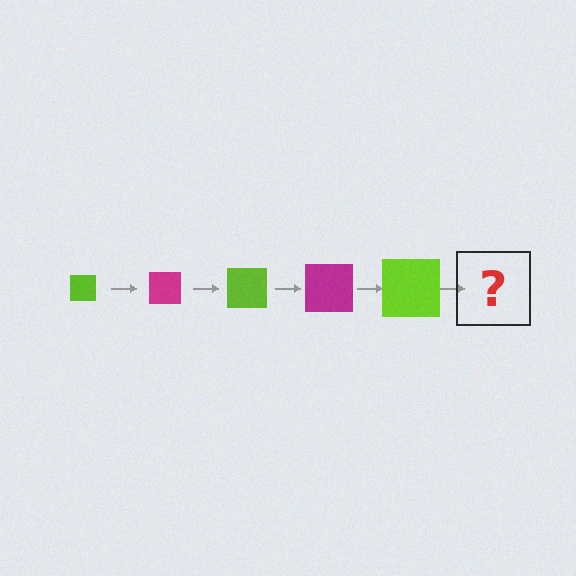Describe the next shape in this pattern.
It should be a magenta square, larger than the previous one.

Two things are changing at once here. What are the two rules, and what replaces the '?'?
The two rules are that the square grows larger each step and the color cycles through lime and magenta. The '?' should be a magenta square, larger than the previous one.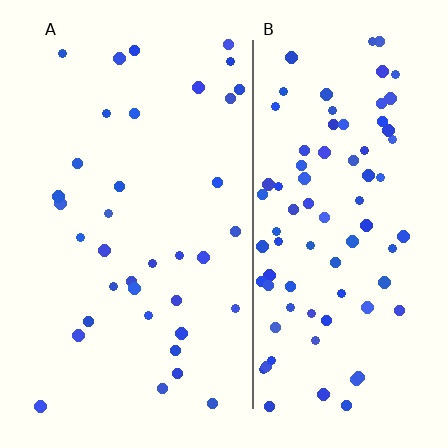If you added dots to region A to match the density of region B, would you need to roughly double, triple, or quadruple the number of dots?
Approximately double.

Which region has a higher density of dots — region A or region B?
B (the right).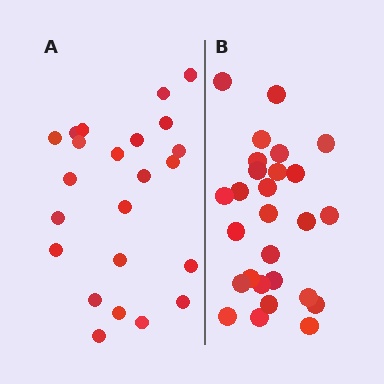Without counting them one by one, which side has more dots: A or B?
Region B (the right region) has more dots.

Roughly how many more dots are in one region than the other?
Region B has about 4 more dots than region A.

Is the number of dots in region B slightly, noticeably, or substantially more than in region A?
Region B has only slightly more — the two regions are fairly close. The ratio is roughly 1.2 to 1.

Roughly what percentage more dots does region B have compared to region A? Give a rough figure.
About 15% more.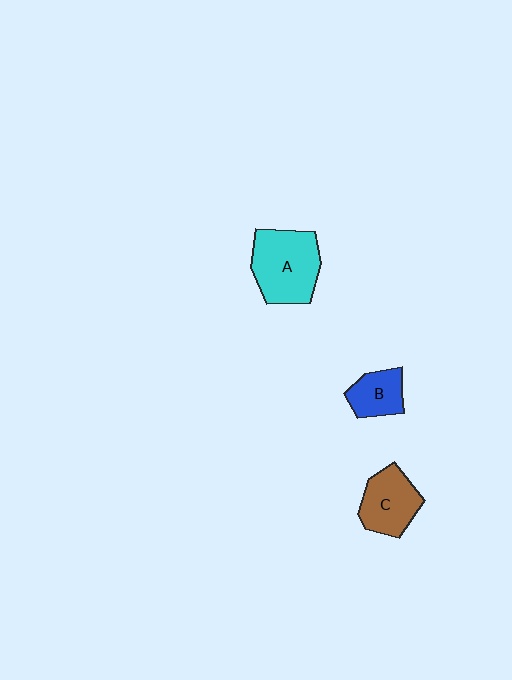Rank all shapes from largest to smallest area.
From largest to smallest: A (cyan), C (brown), B (blue).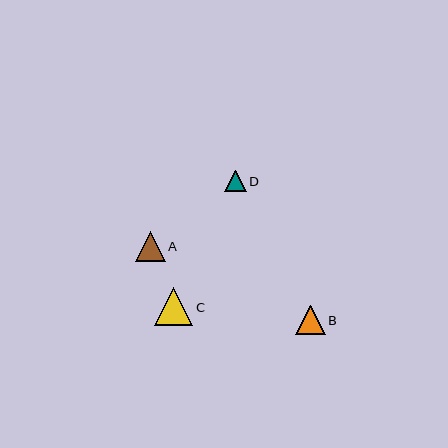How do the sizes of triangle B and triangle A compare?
Triangle B and triangle A are approximately the same size.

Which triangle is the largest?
Triangle C is the largest with a size of approximately 38 pixels.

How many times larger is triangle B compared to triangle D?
Triangle B is approximately 1.4 times the size of triangle D.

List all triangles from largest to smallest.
From largest to smallest: C, B, A, D.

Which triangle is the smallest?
Triangle D is the smallest with a size of approximately 21 pixels.